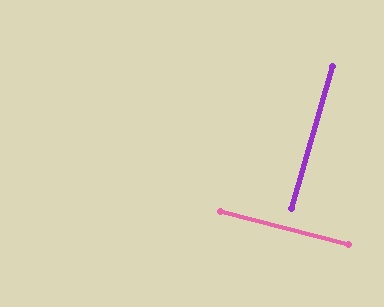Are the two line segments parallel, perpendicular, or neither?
Perpendicular — they meet at approximately 89°.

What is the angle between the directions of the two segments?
Approximately 89 degrees.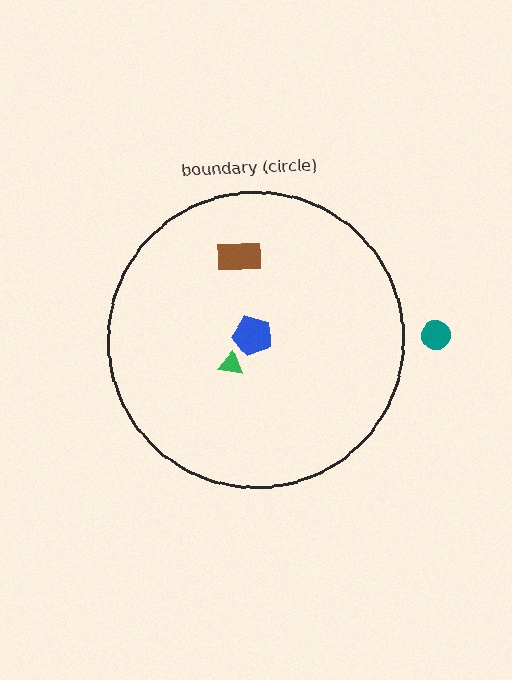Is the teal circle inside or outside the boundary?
Outside.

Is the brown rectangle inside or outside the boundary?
Inside.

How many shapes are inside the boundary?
3 inside, 1 outside.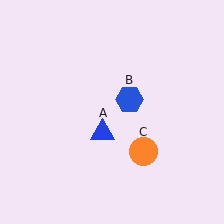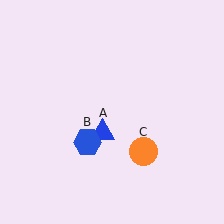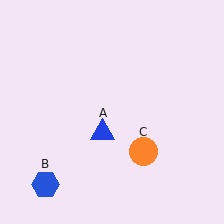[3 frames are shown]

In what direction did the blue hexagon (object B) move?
The blue hexagon (object B) moved down and to the left.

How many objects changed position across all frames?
1 object changed position: blue hexagon (object B).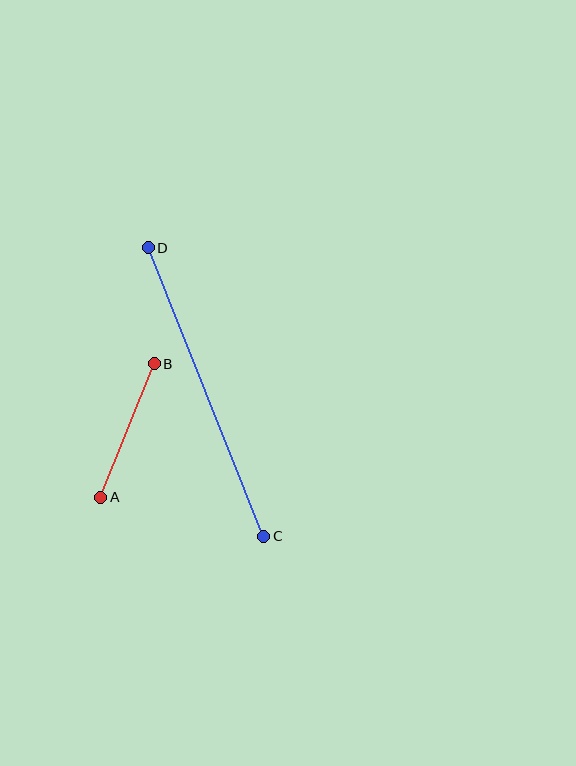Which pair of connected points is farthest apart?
Points C and D are farthest apart.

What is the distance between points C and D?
The distance is approximately 311 pixels.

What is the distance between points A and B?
The distance is approximately 143 pixels.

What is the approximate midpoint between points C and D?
The midpoint is at approximately (206, 392) pixels.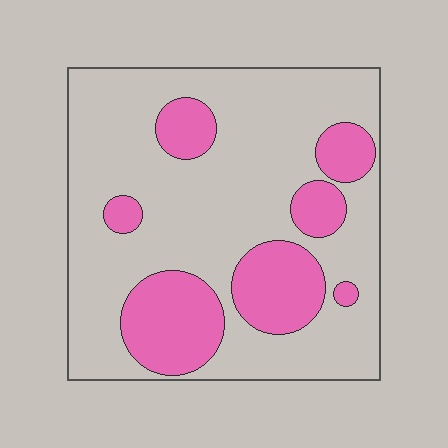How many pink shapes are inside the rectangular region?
7.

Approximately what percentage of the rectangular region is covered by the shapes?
Approximately 25%.